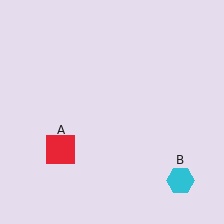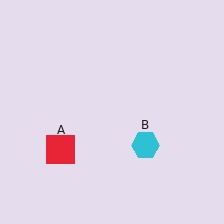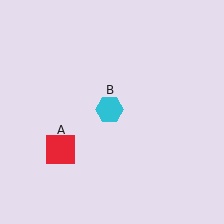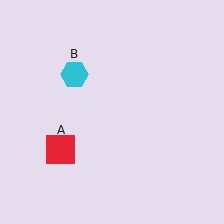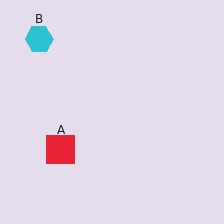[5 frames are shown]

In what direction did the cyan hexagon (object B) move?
The cyan hexagon (object B) moved up and to the left.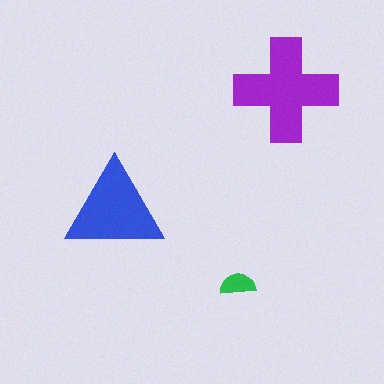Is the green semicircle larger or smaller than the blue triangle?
Smaller.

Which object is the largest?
The purple cross.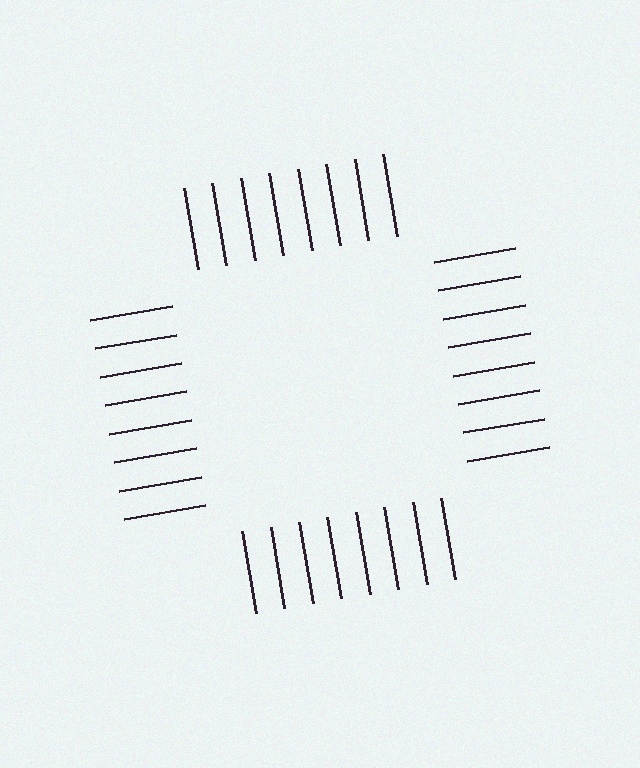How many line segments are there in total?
32 — 8 along each of the 4 edges.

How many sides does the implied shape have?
4 sides — the line-ends trace a square.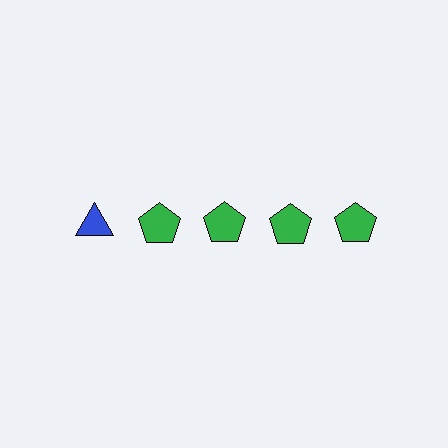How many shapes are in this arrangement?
There are 5 shapes arranged in a grid pattern.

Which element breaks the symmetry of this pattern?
The blue triangle in the top row, leftmost column breaks the symmetry. All other shapes are green pentagons.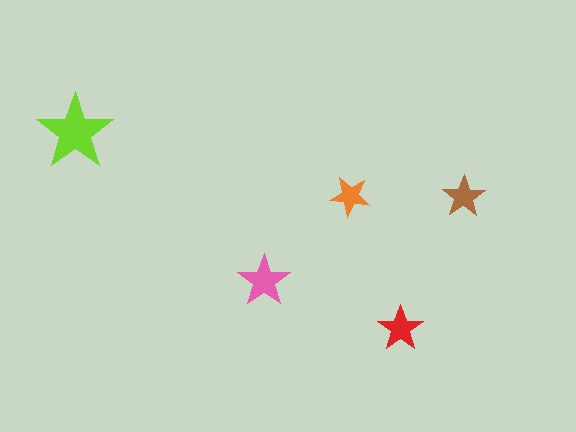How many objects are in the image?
There are 5 objects in the image.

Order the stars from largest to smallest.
the lime one, the pink one, the red one, the brown one, the orange one.